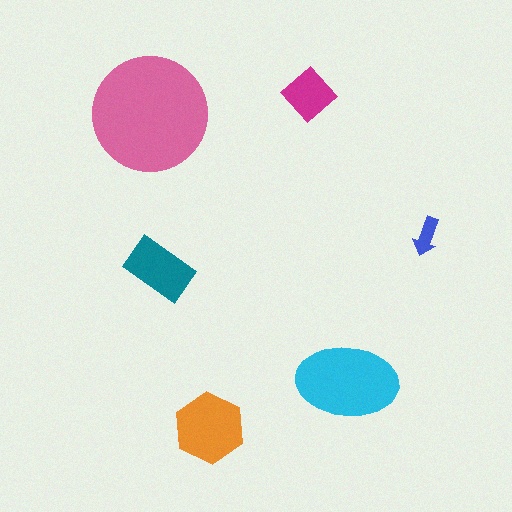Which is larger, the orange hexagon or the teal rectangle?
The orange hexagon.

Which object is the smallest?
The blue arrow.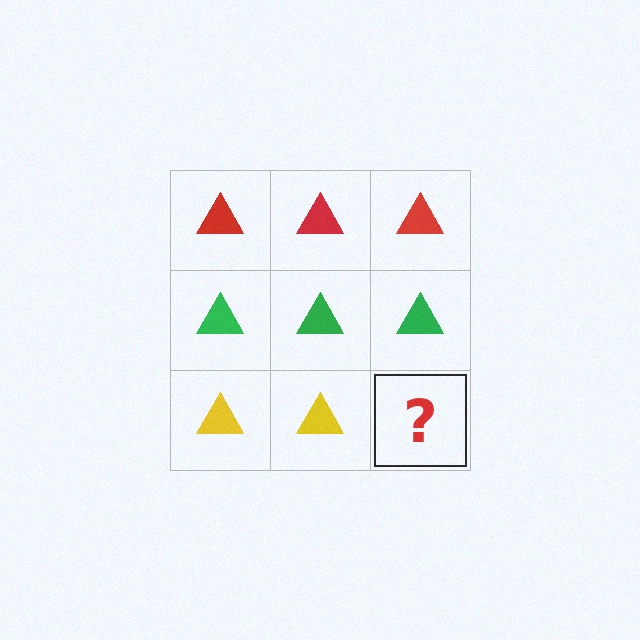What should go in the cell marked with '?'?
The missing cell should contain a yellow triangle.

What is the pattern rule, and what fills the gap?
The rule is that each row has a consistent color. The gap should be filled with a yellow triangle.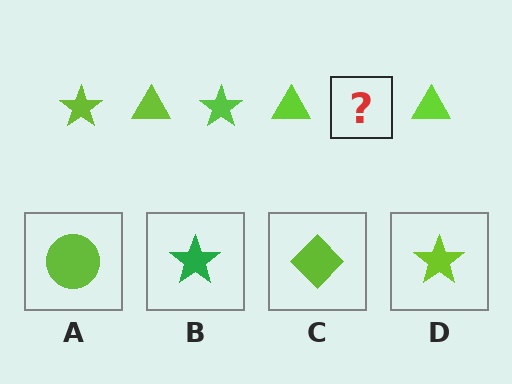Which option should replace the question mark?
Option D.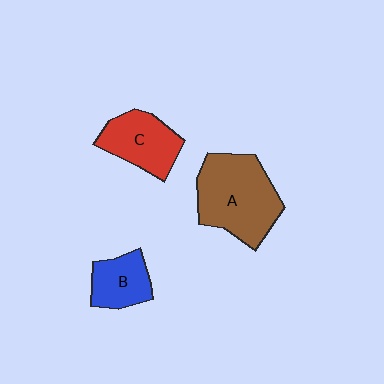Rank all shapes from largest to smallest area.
From largest to smallest: A (brown), C (red), B (blue).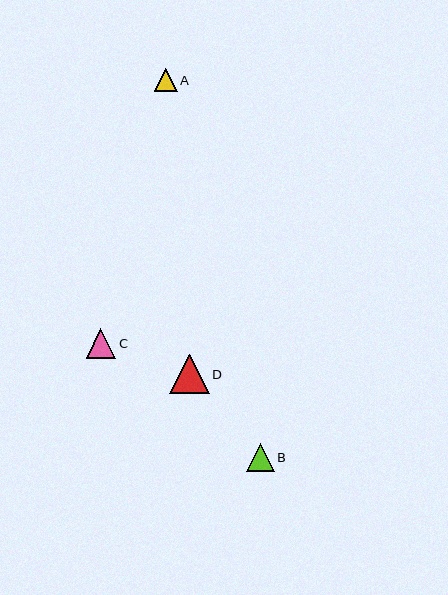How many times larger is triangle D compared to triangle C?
Triangle D is approximately 1.4 times the size of triangle C.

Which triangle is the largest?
Triangle D is the largest with a size of approximately 40 pixels.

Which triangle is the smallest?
Triangle A is the smallest with a size of approximately 23 pixels.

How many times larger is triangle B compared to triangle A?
Triangle B is approximately 1.2 times the size of triangle A.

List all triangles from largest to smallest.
From largest to smallest: D, C, B, A.